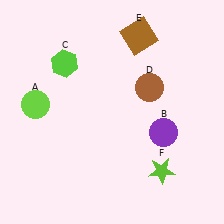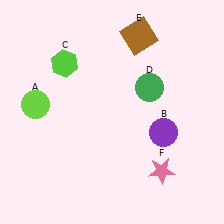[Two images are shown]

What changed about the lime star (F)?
In Image 1, F is lime. In Image 2, it changed to pink.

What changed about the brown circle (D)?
In Image 1, D is brown. In Image 2, it changed to green.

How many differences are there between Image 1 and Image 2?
There are 2 differences between the two images.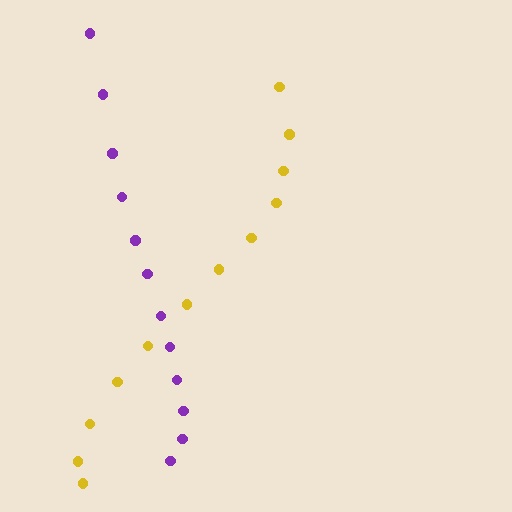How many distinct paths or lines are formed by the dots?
There are 2 distinct paths.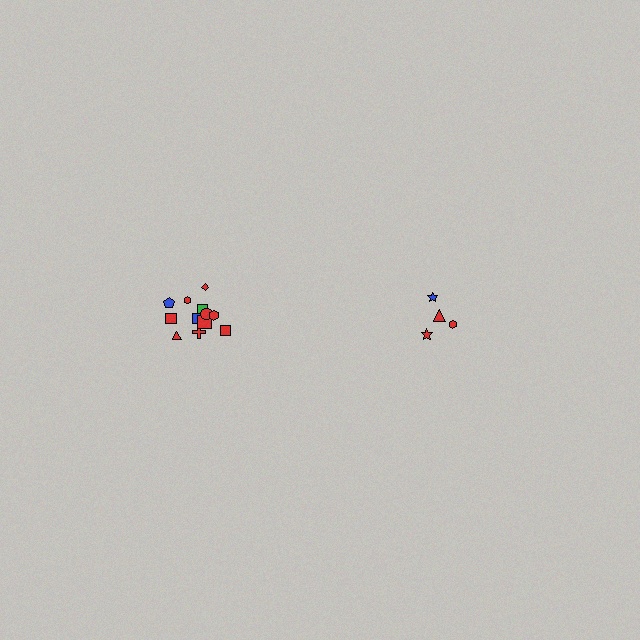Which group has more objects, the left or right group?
The left group.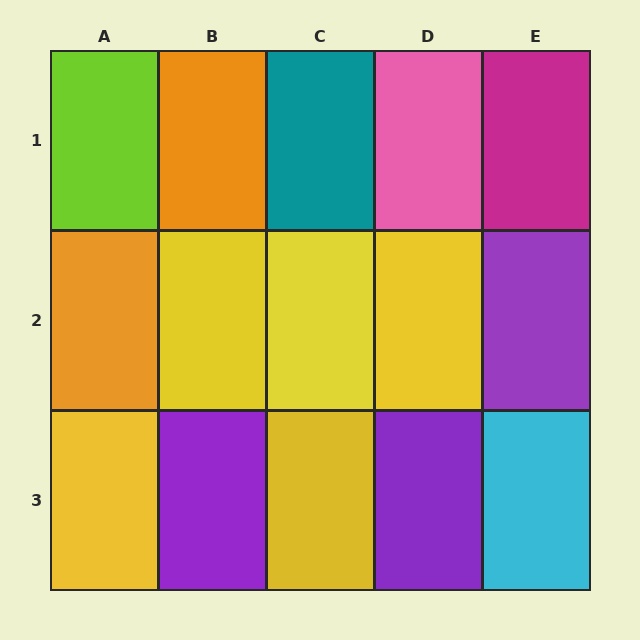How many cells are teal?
1 cell is teal.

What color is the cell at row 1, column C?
Teal.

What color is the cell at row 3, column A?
Yellow.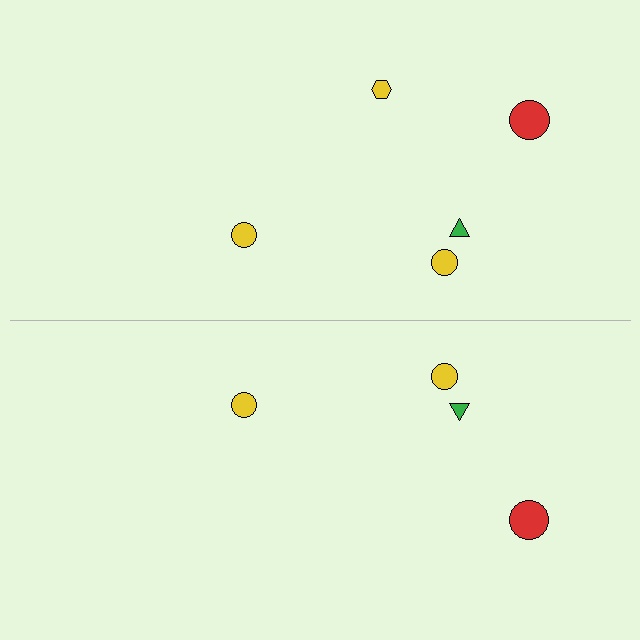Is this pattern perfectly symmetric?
No, the pattern is not perfectly symmetric. A yellow hexagon is missing from the bottom side.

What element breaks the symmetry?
A yellow hexagon is missing from the bottom side.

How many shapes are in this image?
There are 9 shapes in this image.